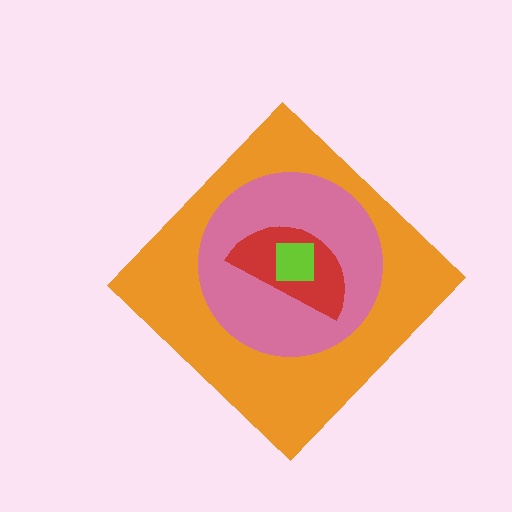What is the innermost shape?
The lime square.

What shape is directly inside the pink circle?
The red semicircle.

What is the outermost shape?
The orange diamond.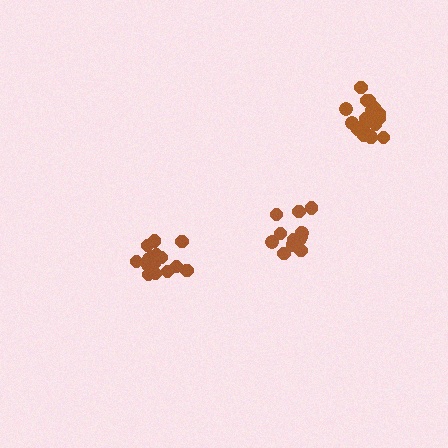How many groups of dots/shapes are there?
There are 3 groups.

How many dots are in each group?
Group 1: 13 dots, Group 2: 15 dots, Group 3: 18 dots (46 total).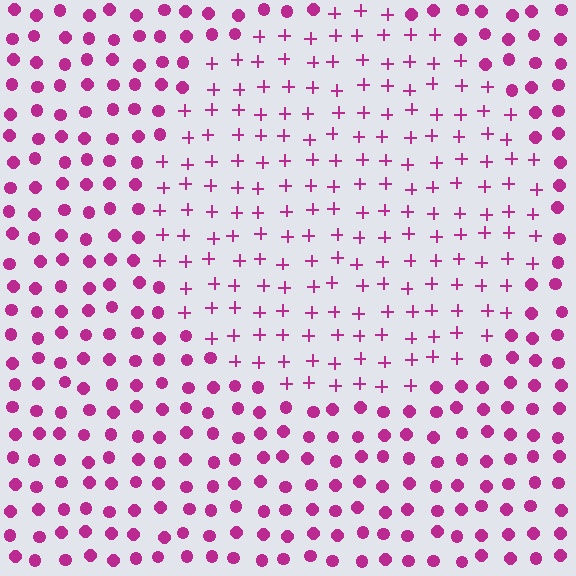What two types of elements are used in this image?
The image uses plus signs inside the circle region and circles outside it.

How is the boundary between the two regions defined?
The boundary is defined by a change in element shape: plus signs inside vs. circles outside. All elements share the same color and spacing.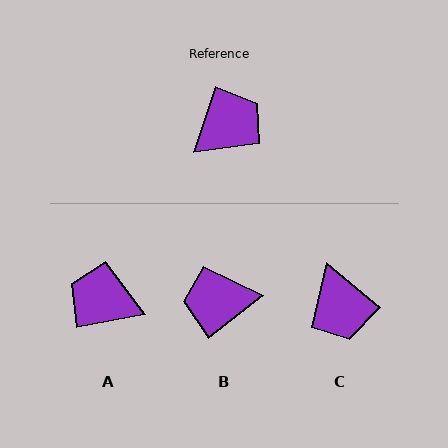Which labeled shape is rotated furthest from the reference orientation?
B, about 146 degrees away.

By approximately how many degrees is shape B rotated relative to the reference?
Approximately 146 degrees counter-clockwise.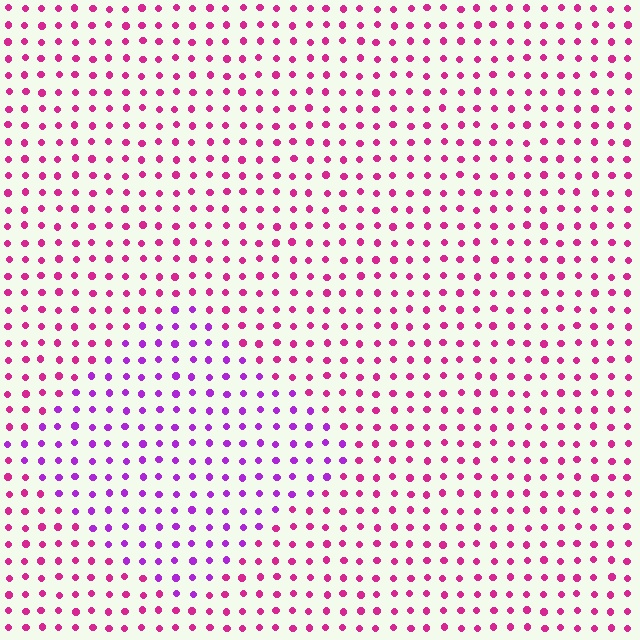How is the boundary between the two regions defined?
The boundary is defined purely by a slight shift in hue (about 37 degrees). Spacing, size, and orientation are identical on both sides.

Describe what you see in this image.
The image is filled with small magenta elements in a uniform arrangement. A diamond-shaped region is visible where the elements are tinted to a slightly different hue, forming a subtle color boundary.